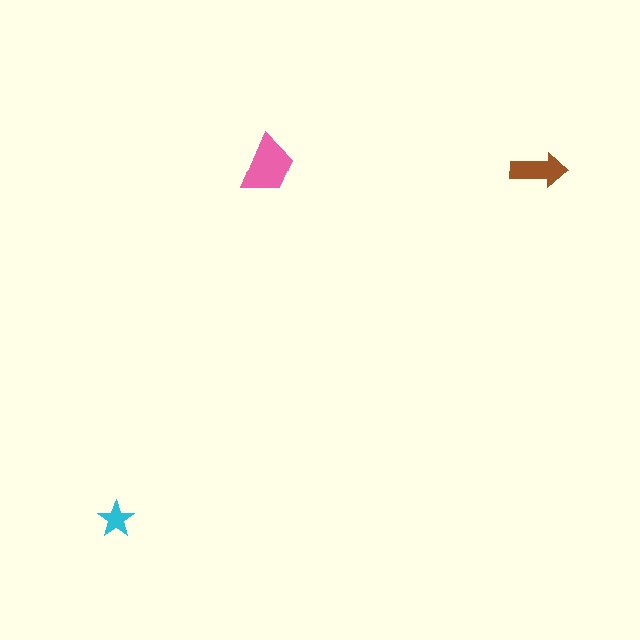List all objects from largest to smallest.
The pink trapezoid, the brown arrow, the cyan star.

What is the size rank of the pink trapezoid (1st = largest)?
1st.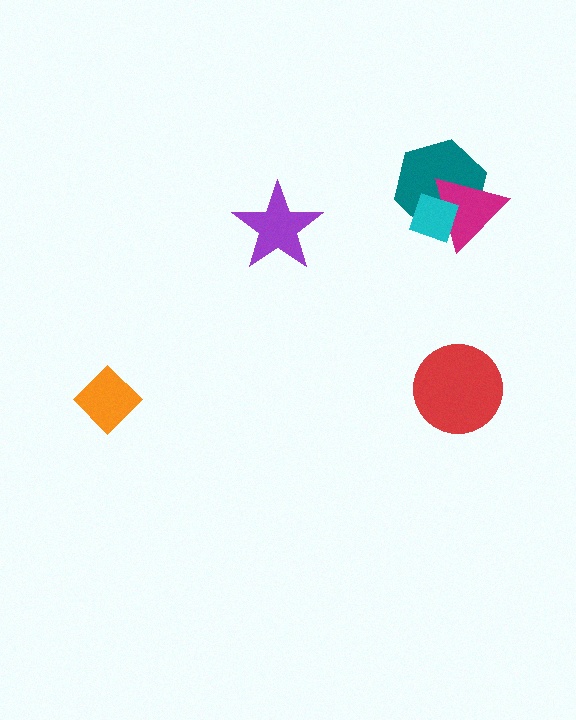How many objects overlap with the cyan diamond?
2 objects overlap with the cyan diamond.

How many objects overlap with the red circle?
0 objects overlap with the red circle.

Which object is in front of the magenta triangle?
The cyan diamond is in front of the magenta triangle.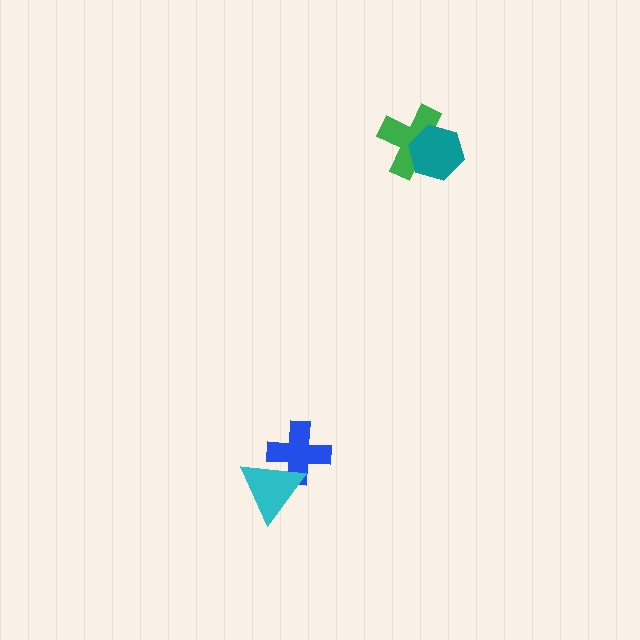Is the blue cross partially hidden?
Yes, it is partially covered by another shape.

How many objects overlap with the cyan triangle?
1 object overlaps with the cyan triangle.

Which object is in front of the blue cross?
The cyan triangle is in front of the blue cross.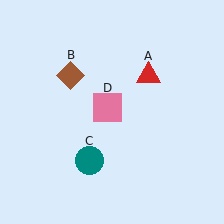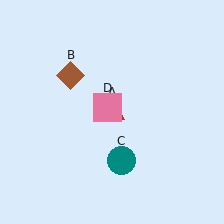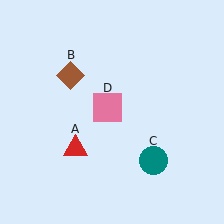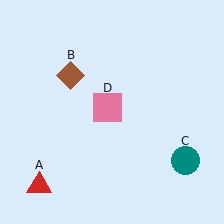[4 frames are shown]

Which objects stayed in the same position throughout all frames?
Brown diamond (object B) and pink square (object D) remained stationary.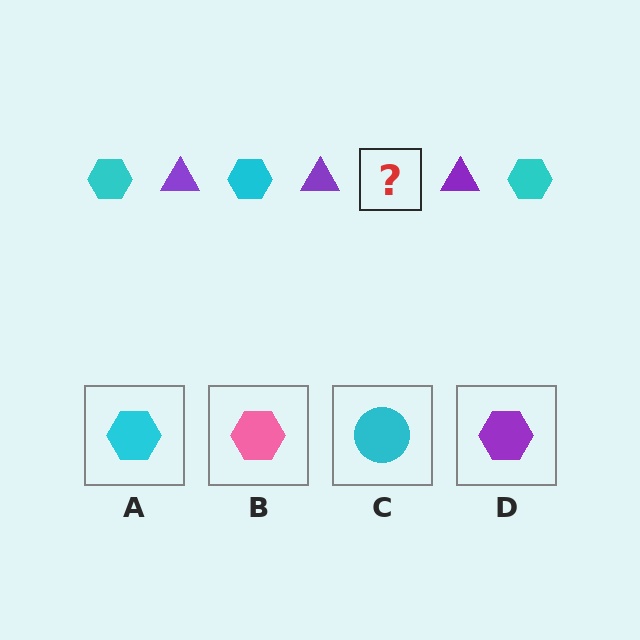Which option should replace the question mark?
Option A.